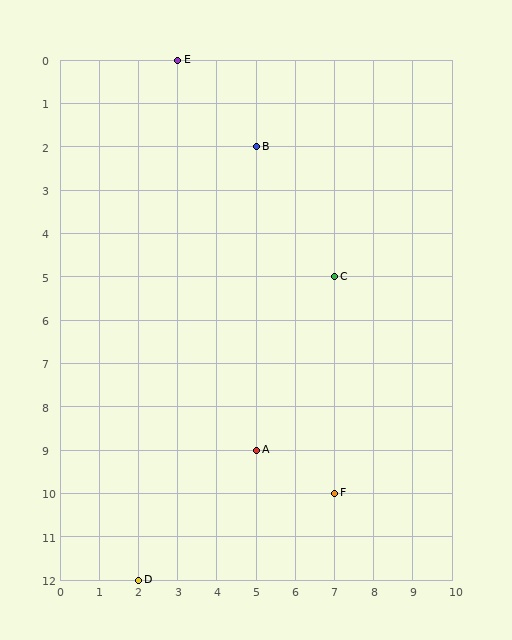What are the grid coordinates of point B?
Point B is at grid coordinates (5, 2).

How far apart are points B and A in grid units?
Points B and A are 7 rows apart.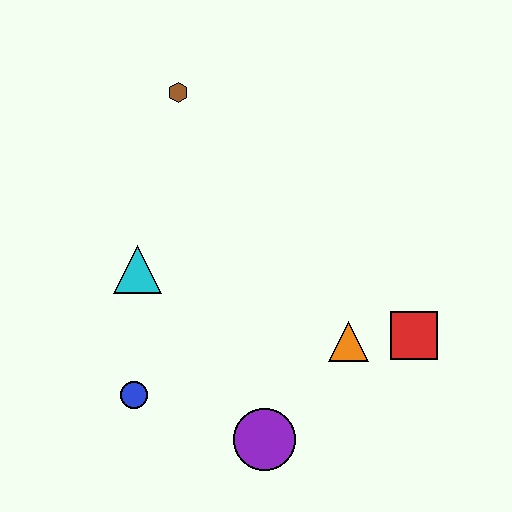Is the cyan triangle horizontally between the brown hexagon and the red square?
No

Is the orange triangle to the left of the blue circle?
No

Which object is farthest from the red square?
The brown hexagon is farthest from the red square.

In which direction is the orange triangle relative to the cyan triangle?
The orange triangle is to the right of the cyan triangle.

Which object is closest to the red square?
The orange triangle is closest to the red square.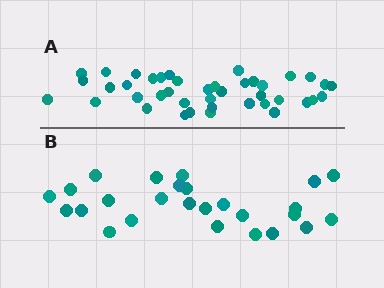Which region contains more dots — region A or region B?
Region A (the top region) has more dots.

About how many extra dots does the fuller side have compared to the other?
Region A has approximately 15 more dots than region B.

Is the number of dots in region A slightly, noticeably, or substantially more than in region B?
Region A has substantially more. The ratio is roughly 1.6 to 1.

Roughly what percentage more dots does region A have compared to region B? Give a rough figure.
About 60% more.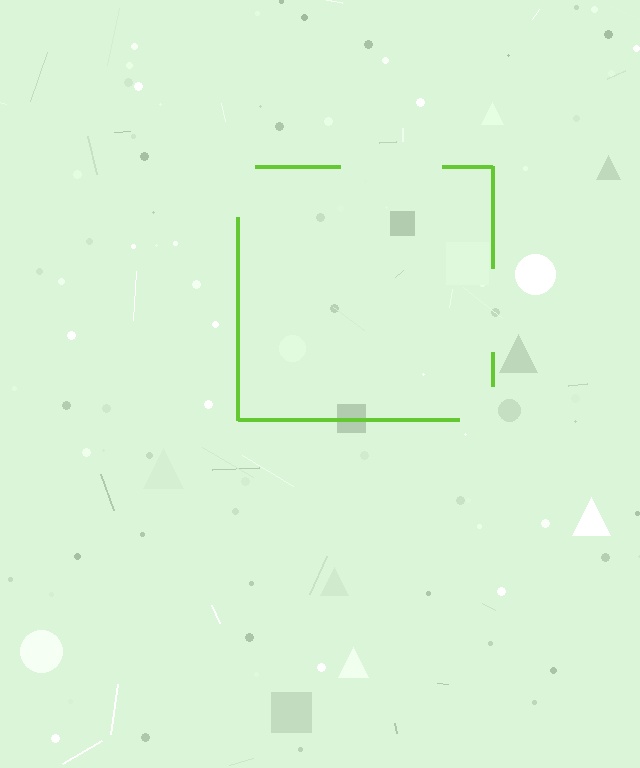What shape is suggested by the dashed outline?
The dashed outline suggests a square.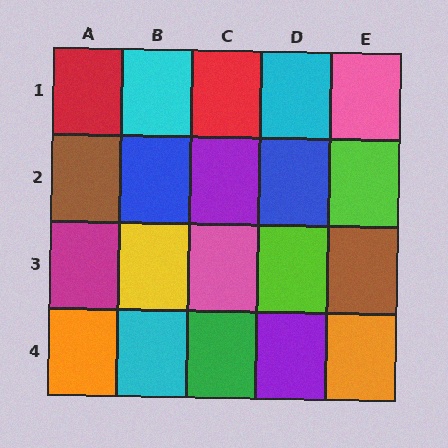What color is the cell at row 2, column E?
Lime.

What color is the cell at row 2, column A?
Brown.